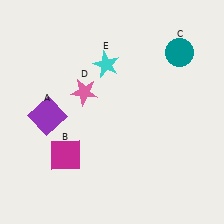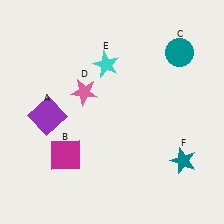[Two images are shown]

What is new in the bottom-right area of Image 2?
A teal star (F) was added in the bottom-right area of Image 2.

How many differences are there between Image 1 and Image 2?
There is 1 difference between the two images.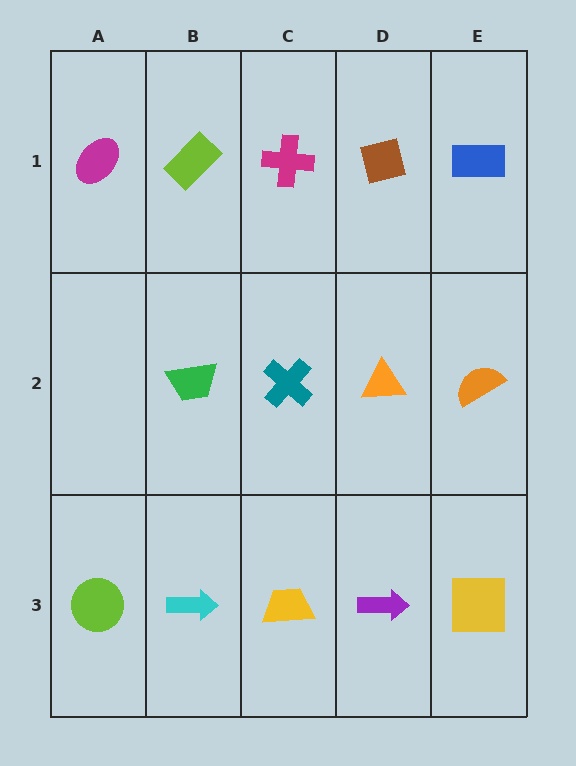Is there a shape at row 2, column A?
No, that cell is empty.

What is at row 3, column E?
A yellow square.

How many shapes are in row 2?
4 shapes.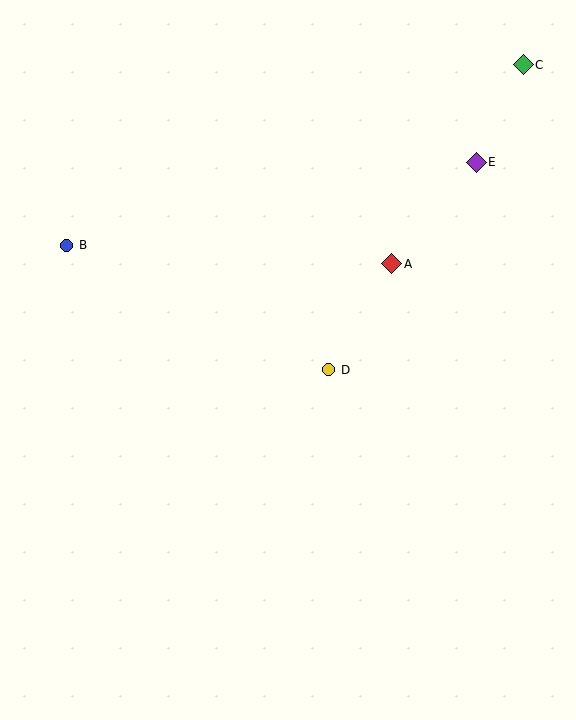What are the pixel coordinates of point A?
Point A is at (392, 264).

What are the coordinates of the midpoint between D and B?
The midpoint between D and B is at (198, 308).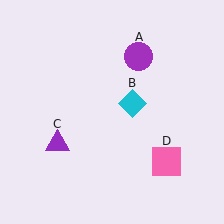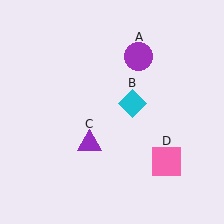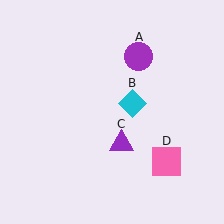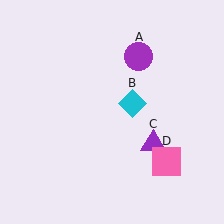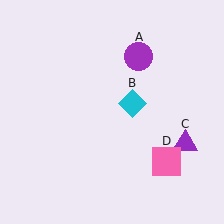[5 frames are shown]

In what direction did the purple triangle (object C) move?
The purple triangle (object C) moved right.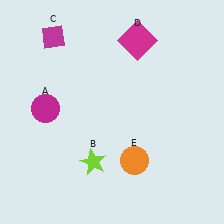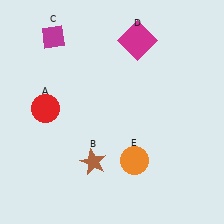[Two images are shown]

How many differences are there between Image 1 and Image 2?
There are 2 differences between the two images.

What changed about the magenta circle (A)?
In Image 1, A is magenta. In Image 2, it changed to red.